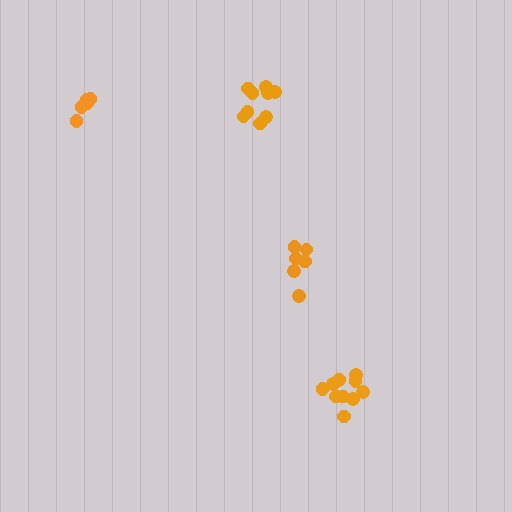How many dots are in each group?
Group 1: 11 dots, Group 2: 6 dots, Group 3: 9 dots, Group 4: 6 dots (32 total).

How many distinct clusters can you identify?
There are 4 distinct clusters.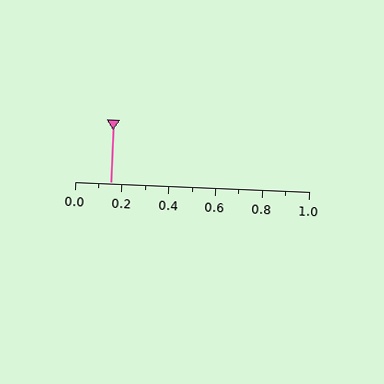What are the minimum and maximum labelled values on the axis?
The axis runs from 0.0 to 1.0.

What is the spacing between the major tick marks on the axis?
The major ticks are spaced 0.2 apart.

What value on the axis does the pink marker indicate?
The marker indicates approximately 0.15.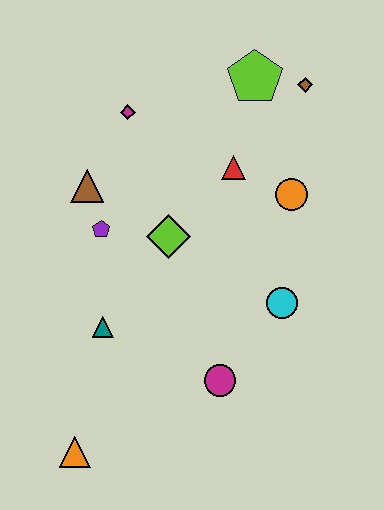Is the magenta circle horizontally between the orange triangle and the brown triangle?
No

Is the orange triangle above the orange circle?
No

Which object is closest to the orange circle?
The red triangle is closest to the orange circle.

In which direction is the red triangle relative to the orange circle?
The red triangle is to the left of the orange circle.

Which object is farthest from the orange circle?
The orange triangle is farthest from the orange circle.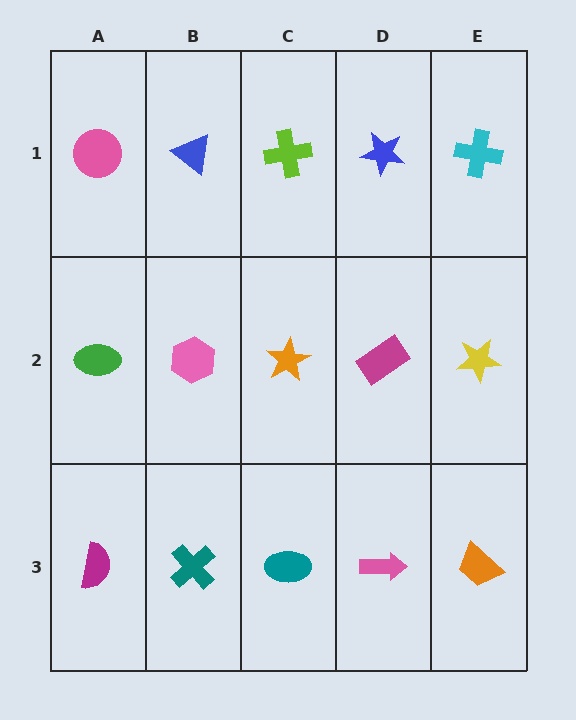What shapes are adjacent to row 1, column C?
An orange star (row 2, column C), a blue triangle (row 1, column B), a blue star (row 1, column D).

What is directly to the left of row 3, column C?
A teal cross.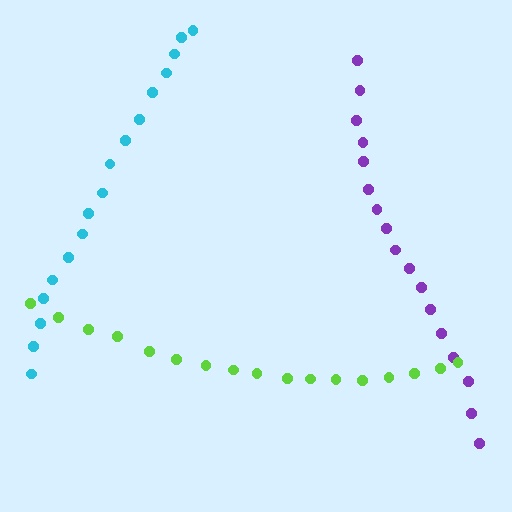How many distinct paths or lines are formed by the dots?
There are 3 distinct paths.